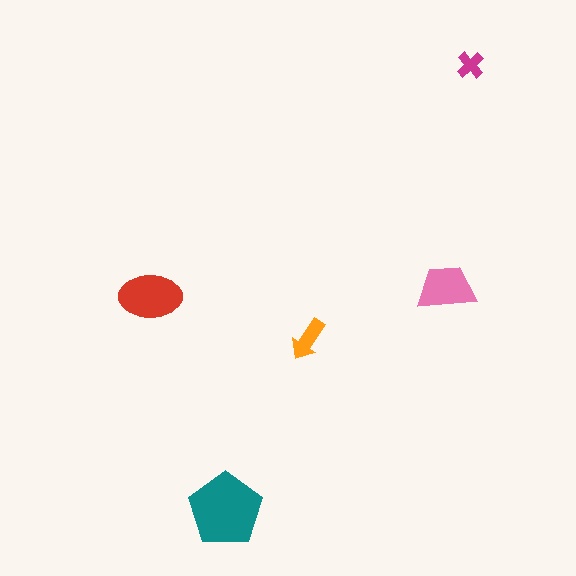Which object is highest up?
The magenta cross is topmost.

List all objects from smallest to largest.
The magenta cross, the orange arrow, the pink trapezoid, the red ellipse, the teal pentagon.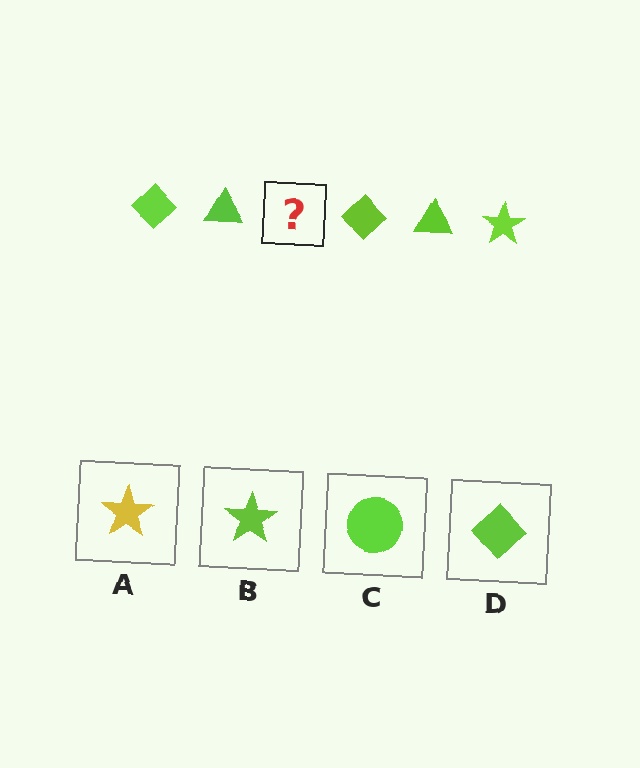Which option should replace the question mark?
Option B.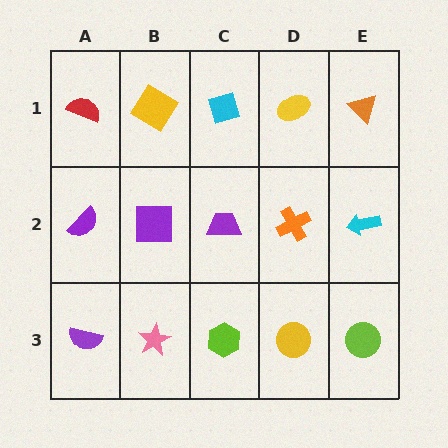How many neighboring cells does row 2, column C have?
4.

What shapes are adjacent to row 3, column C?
A purple trapezoid (row 2, column C), a pink star (row 3, column B), a yellow circle (row 3, column D).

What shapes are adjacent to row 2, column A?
A red semicircle (row 1, column A), a purple semicircle (row 3, column A), a purple square (row 2, column B).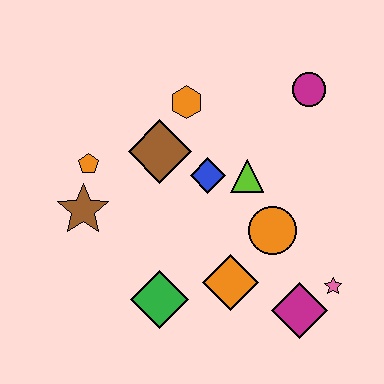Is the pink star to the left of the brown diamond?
No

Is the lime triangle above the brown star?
Yes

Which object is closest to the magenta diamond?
The pink star is closest to the magenta diamond.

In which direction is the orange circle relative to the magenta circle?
The orange circle is below the magenta circle.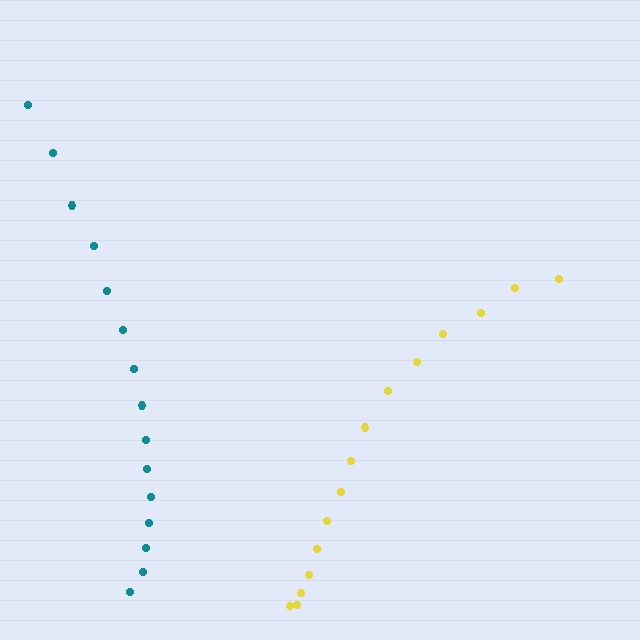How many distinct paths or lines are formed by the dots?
There are 2 distinct paths.